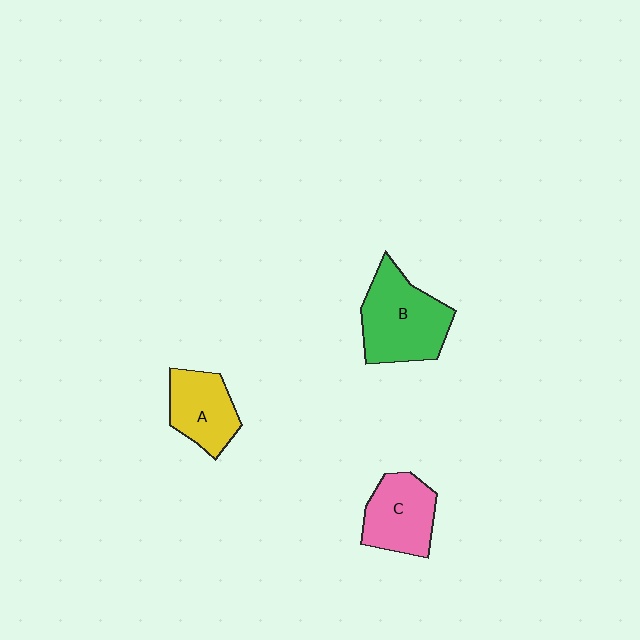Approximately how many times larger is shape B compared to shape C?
Approximately 1.4 times.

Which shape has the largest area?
Shape B (green).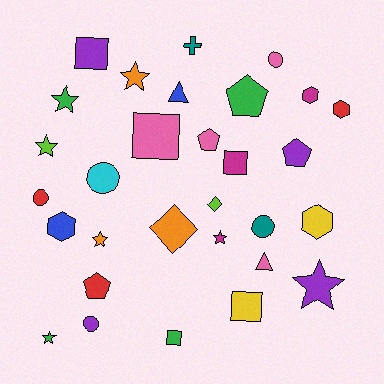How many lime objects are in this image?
There are 2 lime objects.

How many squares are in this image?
There are 5 squares.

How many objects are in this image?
There are 30 objects.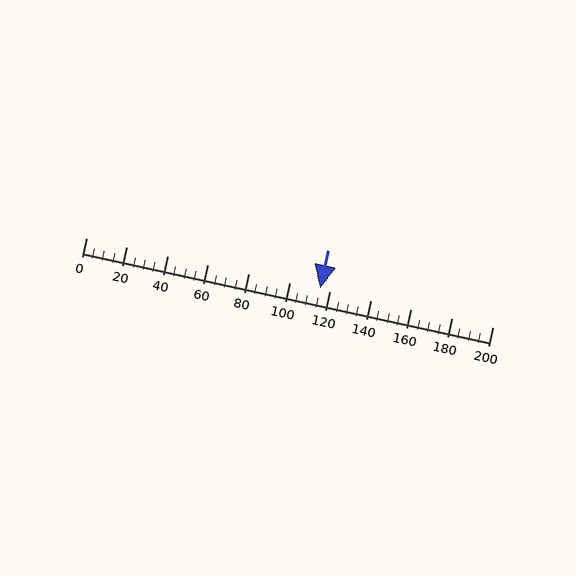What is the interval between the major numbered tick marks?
The major tick marks are spaced 20 units apart.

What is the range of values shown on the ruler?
The ruler shows values from 0 to 200.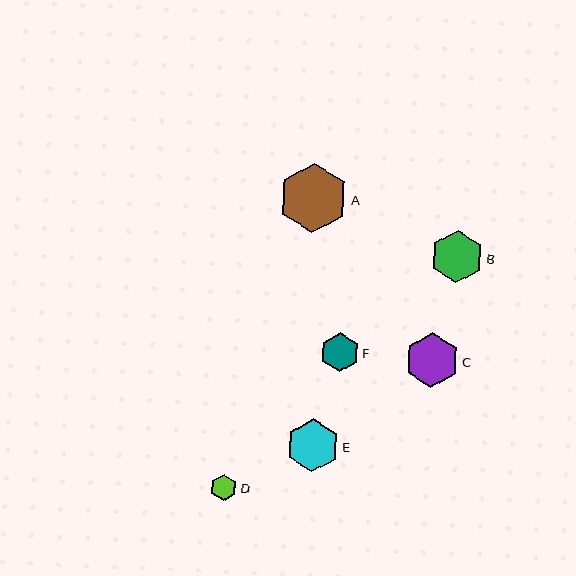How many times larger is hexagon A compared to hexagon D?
Hexagon A is approximately 2.6 times the size of hexagon D.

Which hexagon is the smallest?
Hexagon D is the smallest with a size of approximately 26 pixels.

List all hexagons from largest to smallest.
From largest to smallest: A, C, E, B, F, D.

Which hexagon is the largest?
Hexagon A is the largest with a size of approximately 69 pixels.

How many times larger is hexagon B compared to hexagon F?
Hexagon B is approximately 1.3 times the size of hexagon F.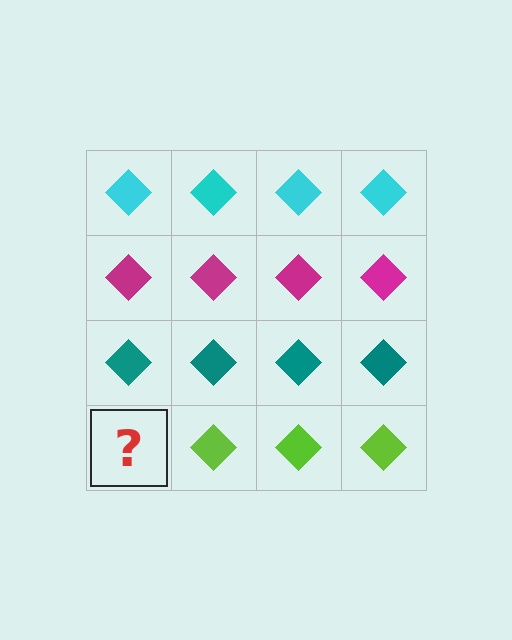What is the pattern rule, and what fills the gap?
The rule is that each row has a consistent color. The gap should be filled with a lime diamond.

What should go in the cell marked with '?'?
The missing cell should contain a lime diamond.